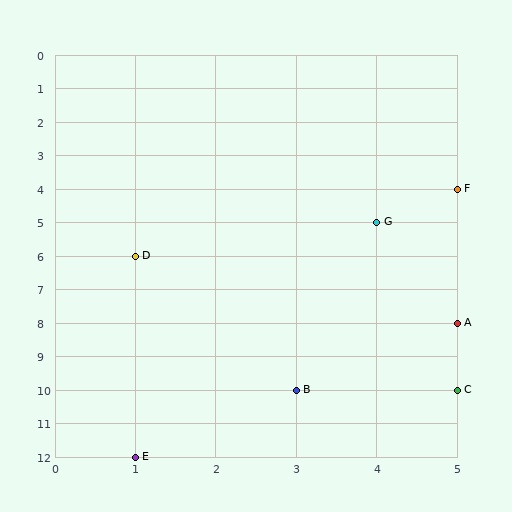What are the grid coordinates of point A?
Point A is at grid coordinates (5, 8).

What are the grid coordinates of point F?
Point F is at grid coordinates (5, 4).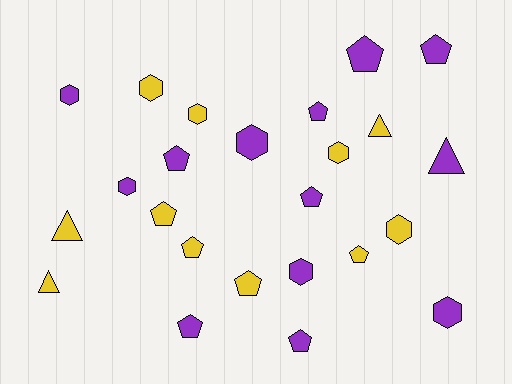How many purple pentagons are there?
There are 7 purple pentagons.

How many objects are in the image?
There are 24 objects.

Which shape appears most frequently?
Pentagon, with 11 objects.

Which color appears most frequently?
Purple, with 13 objects.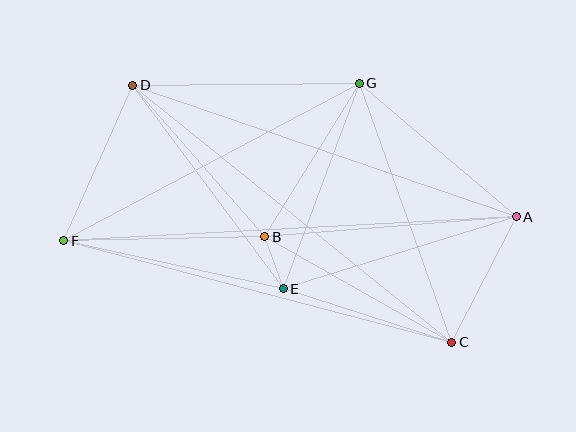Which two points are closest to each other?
Points B and E are closest to each other.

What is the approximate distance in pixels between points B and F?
The distance between B and F is approximately 201 pixels.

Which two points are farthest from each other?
Points A and F are farthest from each other.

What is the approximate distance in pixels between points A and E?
The distance between A and E is approximately 244 pixels.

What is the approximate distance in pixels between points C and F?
The distance between C and F is approximately 401 pixels.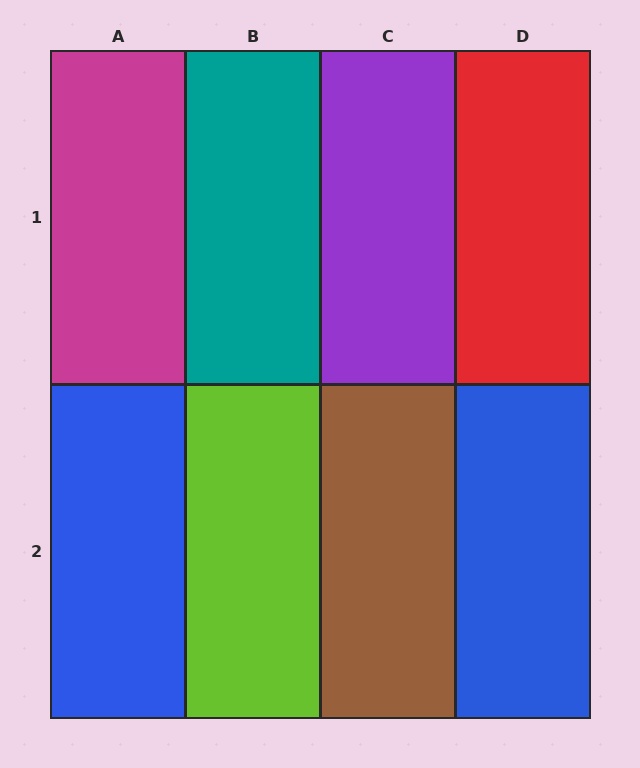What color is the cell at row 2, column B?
Lime.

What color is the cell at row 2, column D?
Blue.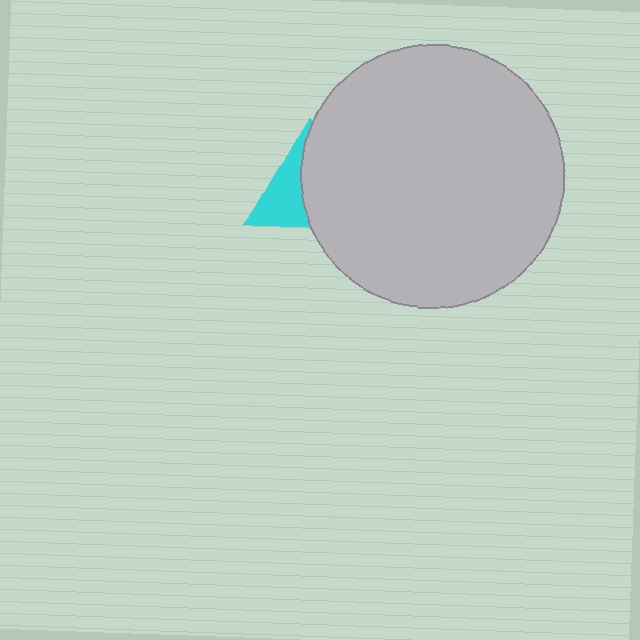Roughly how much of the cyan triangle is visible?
A small part of it is visible (roughly 43%).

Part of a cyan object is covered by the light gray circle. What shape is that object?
It is a triangle.